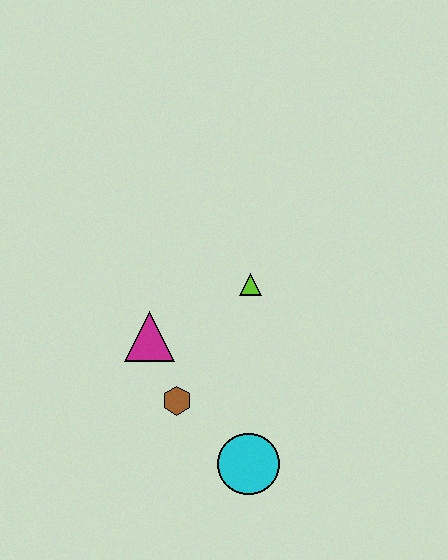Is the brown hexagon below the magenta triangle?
Yes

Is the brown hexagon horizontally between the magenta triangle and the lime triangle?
Yes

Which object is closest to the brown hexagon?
The magenta triangle is closest to the brown hexagon.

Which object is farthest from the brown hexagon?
The lime triangle is farthest from the brown hexagon.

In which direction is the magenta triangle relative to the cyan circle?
The magenta triangle is above the cyan circle.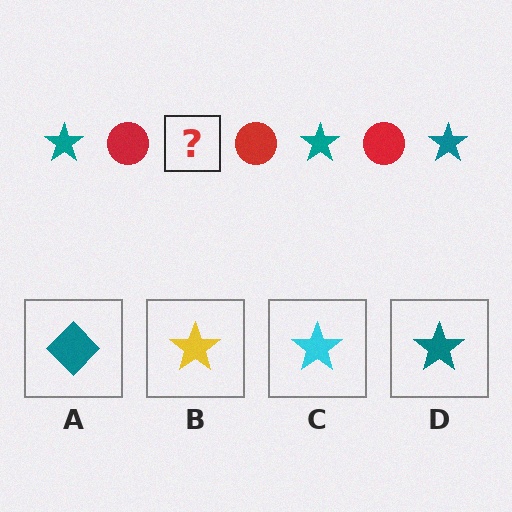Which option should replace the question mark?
Option D.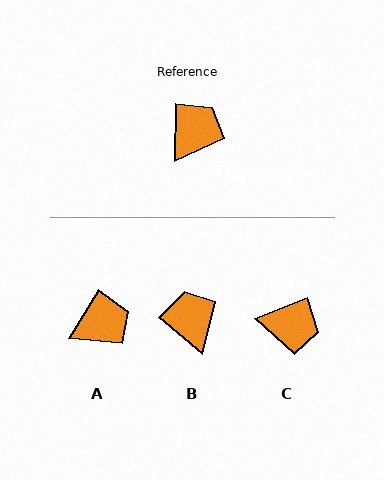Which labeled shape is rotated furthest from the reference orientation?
C, about 67 degrees away.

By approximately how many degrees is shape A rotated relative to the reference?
Approximately 30 degrees clockwise.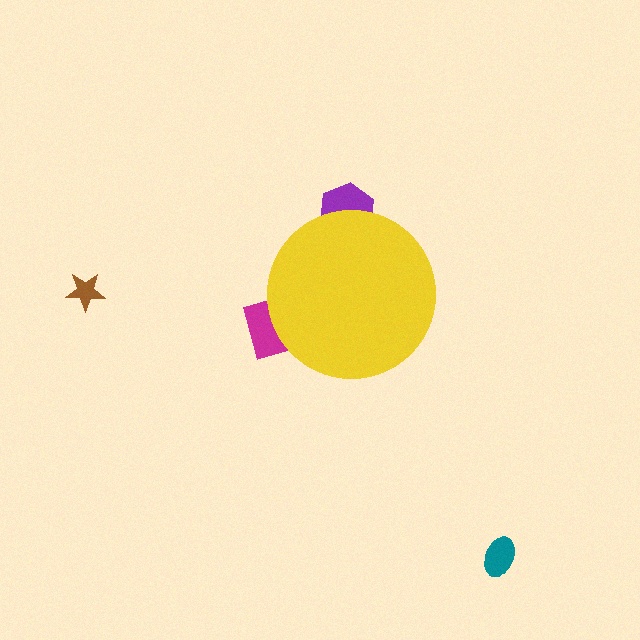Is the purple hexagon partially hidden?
Yes, the purple hexagon is partially hidden behind the yellow circle.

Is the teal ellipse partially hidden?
No, the teal ellipse is fully visible.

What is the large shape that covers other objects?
A yellow circle.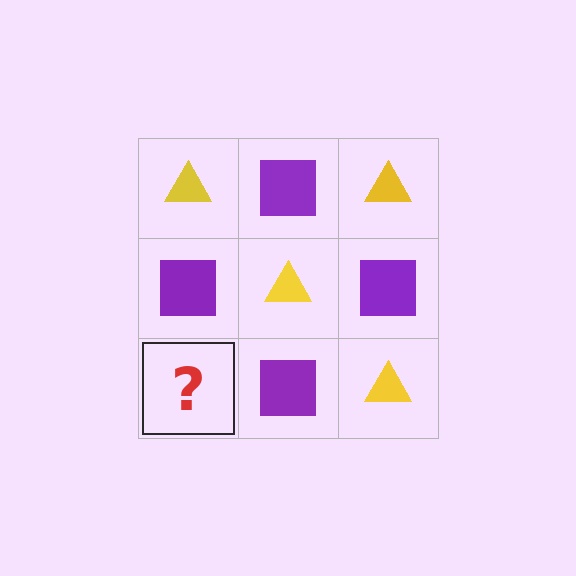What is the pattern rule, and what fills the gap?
The rule is that it alternates yellow triangle and purple square in a checkerboard pattern. The gap should be filled with a yellow triangle.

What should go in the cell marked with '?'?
The missing cell should contain a yellow triangle.